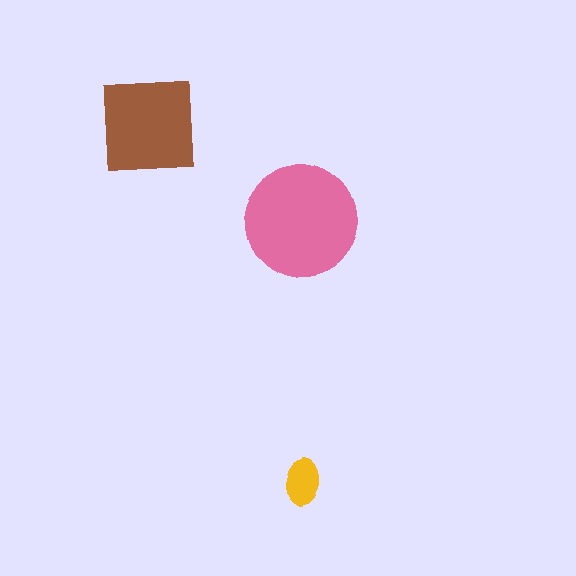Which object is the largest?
The pink circle.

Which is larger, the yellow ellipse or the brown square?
The brown square.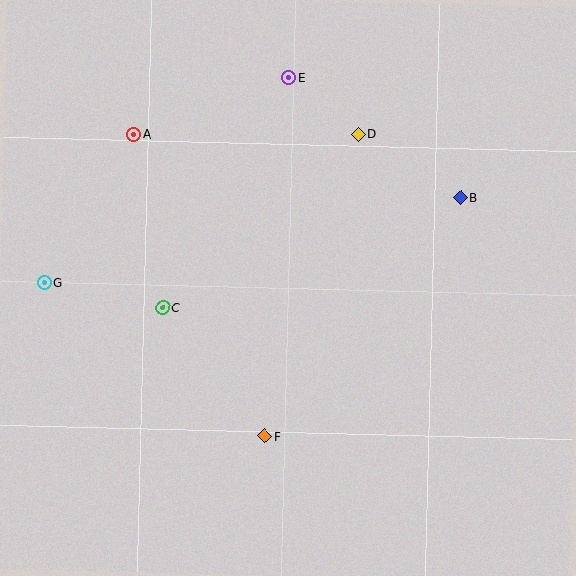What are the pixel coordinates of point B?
Point B is at (461, 197).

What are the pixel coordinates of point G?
Point G is at (44, 282).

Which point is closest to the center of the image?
Point C at (163, 307) is closest to the center.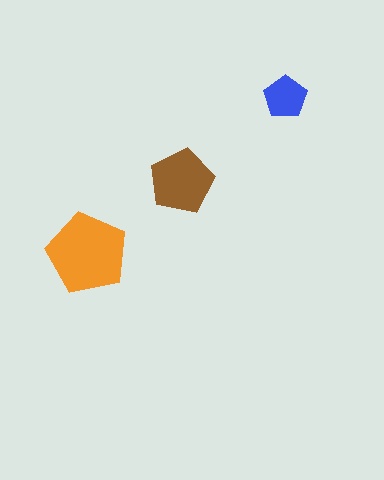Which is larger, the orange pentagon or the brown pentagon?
The orange one.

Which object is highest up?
The blue pentagon is topmost.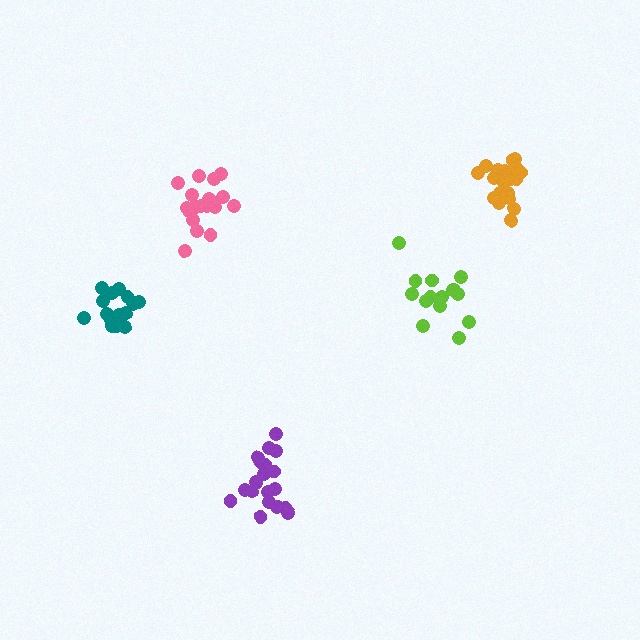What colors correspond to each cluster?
The clusters are colored: teal, orange, pink, purple, lime.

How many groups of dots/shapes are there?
There are 5 groups.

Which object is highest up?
The orange cluster is topmost.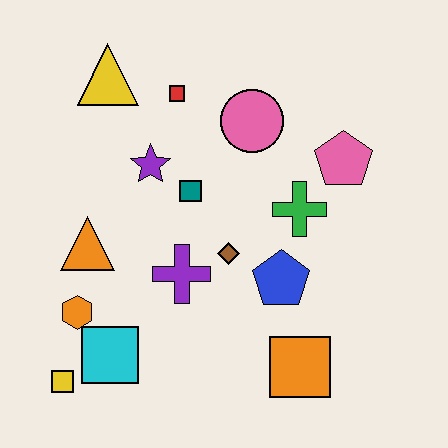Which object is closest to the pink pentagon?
The green cross is closest to the pink pentagon.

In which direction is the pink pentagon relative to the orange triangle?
The pink pentagon is to the right of the orange triangle.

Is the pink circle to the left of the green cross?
Yes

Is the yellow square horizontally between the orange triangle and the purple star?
No